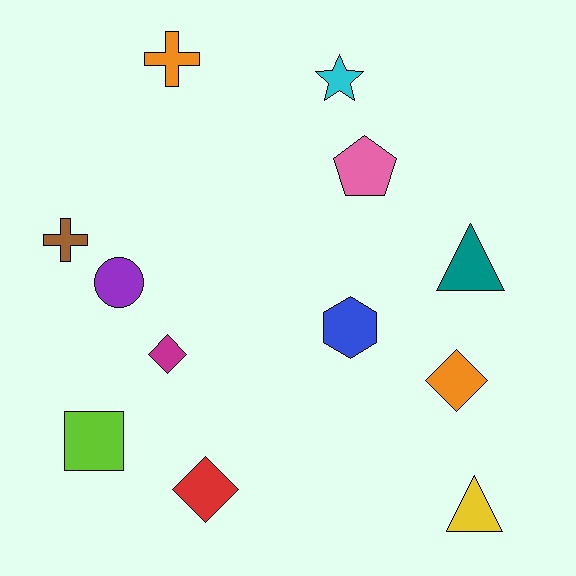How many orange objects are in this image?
There are 2 orange objects.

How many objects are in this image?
There are 12 objects.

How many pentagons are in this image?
There is 1 pentagon.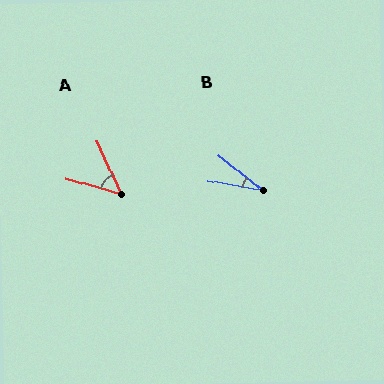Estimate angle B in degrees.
Approximately 29 degrees.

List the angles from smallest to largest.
B (29°), A (50°).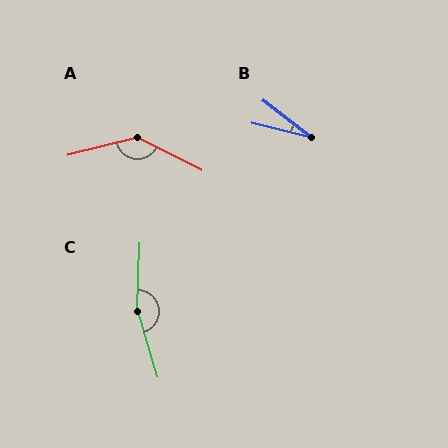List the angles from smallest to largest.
B (25°), A (139°), C (161°).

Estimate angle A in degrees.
Approximately 139 degrees.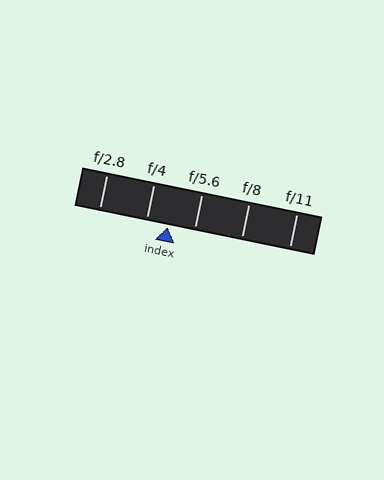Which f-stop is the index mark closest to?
The index mark is closest to f/4.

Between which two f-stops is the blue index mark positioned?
The index mark is between f/4 and f/5.6.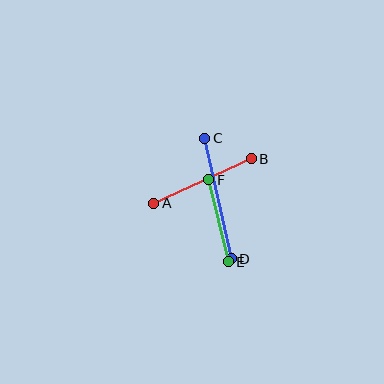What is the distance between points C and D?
The distance is approximately 123 pixels.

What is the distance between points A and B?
The distance is approximately 108 pixels.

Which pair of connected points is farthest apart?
Points C and D are farthest apart.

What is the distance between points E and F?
The distance is approximately 85 pixels.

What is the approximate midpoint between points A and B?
The midpoint is at approximately (202, 181) pixels.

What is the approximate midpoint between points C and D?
The midpoint is at approximately (218, 198) pixels.